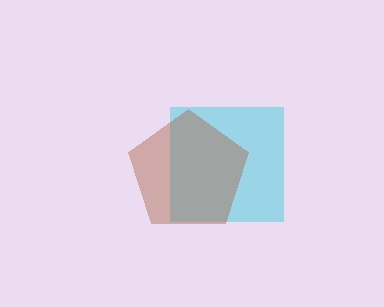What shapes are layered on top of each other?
The layered shapes are: a cyan square, a brown pentagon.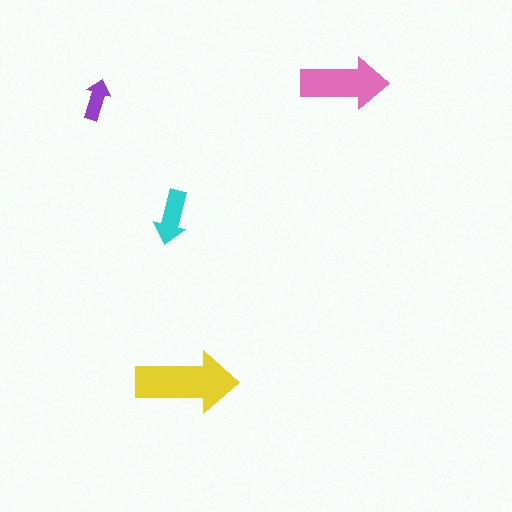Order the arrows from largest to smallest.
the yellow one, the pink one, the cyan one, the purple one.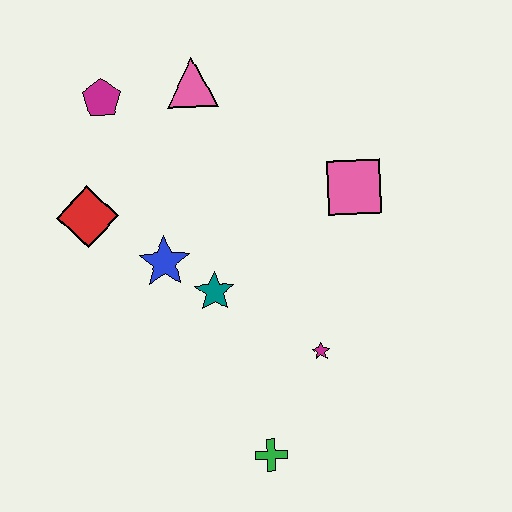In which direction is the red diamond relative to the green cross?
The red diamond is above the green cross.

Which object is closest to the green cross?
The magenta star is closest to the green cross.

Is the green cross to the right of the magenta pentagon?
Yes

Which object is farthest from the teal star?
The magenta pentagon is farthest from the teal star.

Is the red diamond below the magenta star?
No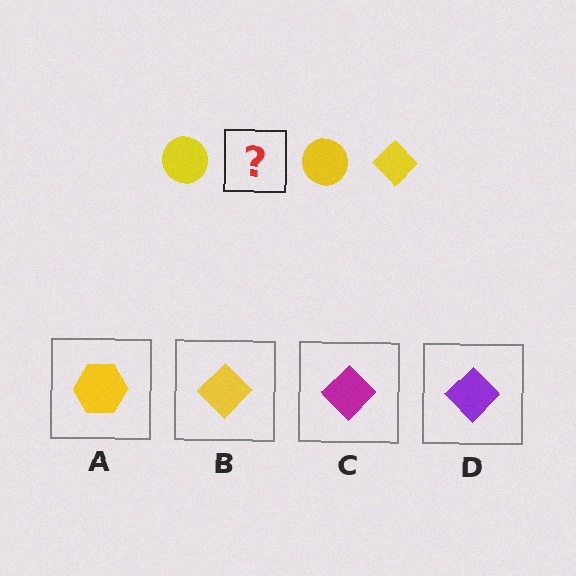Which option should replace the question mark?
Option B.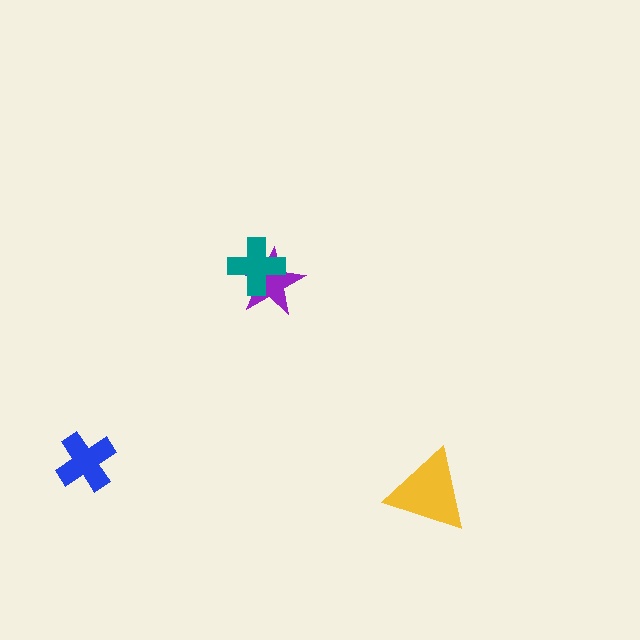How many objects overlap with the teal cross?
1 object overlaps with the teal cross.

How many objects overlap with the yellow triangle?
0 objects overlap with the yellow triangle.